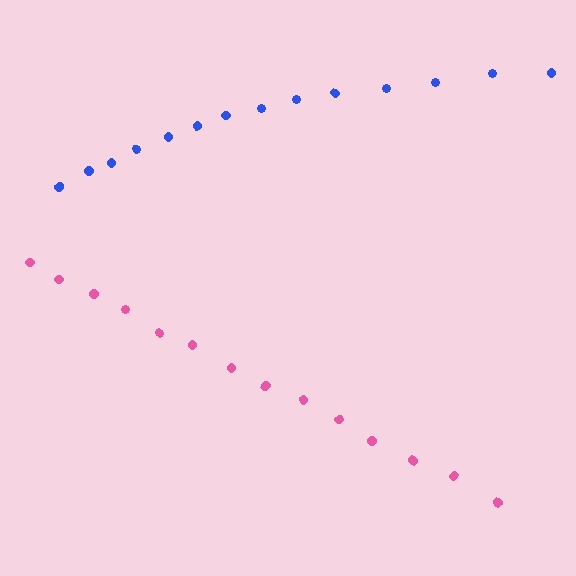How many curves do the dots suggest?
There are 2 distinct paths.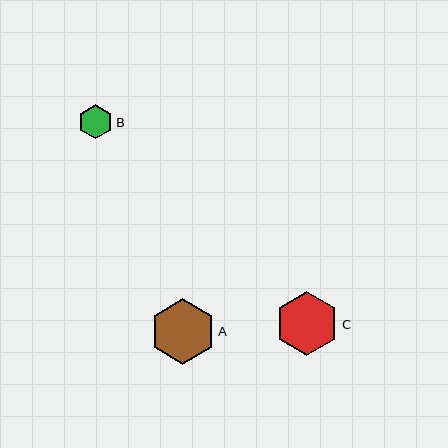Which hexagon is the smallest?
Hexagon B is the smallest with a size of approximately 34 pixels.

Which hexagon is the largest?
Hexagon A is the largest with a size of approximately 66 pixels.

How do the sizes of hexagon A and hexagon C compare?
Hexagon A and hexagon C are approximately the same size.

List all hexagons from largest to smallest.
From largest to smallest: A, C, B.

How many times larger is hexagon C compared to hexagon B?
Hexagon C is approximately 1.9 times the size of hexagon B.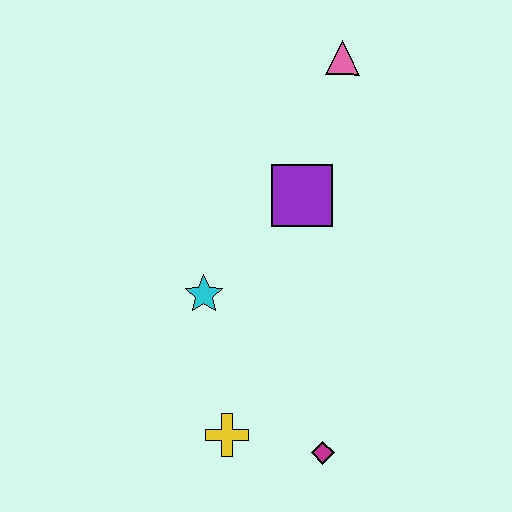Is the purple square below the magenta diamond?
No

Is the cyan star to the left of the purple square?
Yes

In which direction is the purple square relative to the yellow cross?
The purple square is above the yellow cross.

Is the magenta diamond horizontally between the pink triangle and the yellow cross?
Yes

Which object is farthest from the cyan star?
The pink triangle is farthest from the cyan star.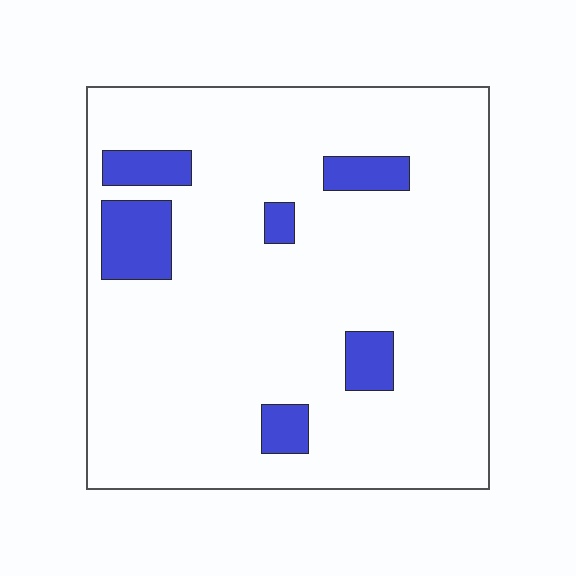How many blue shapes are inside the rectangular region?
6.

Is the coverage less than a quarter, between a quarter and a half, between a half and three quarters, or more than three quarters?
Less than a quarter.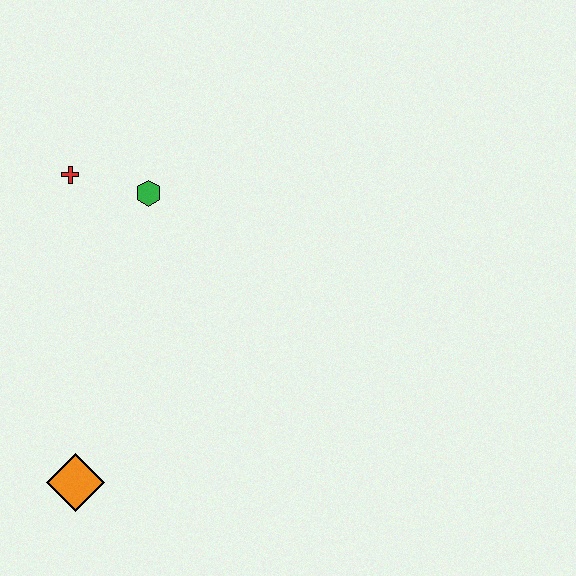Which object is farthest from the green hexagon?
The orange diamond is farthest from the green hexagon.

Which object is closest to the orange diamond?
The green hexagon is closest to the orange diamond.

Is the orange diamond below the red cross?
Yes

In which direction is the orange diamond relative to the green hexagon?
The orange diamond is below the green hexagon.